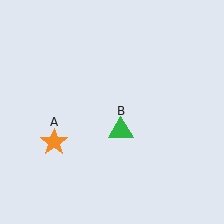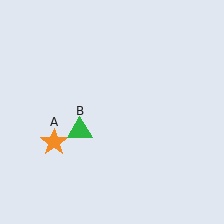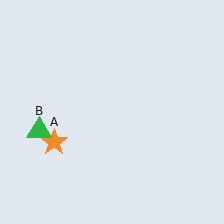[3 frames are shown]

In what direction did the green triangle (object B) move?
The green triangle (object B) moved left.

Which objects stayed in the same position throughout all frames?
Orange star (object A) remained stationary.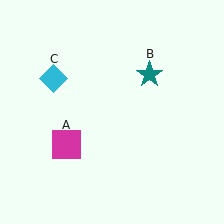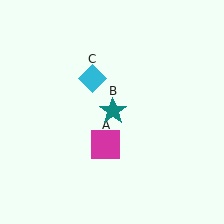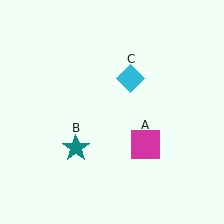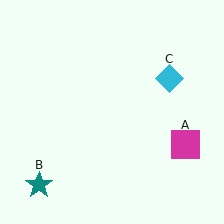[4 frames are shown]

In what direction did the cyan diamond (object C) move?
The cyan diamond (object C) moved right.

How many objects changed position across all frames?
3 objects changed position: magenta square (object A), teal star (object B), cyan diamond (object C).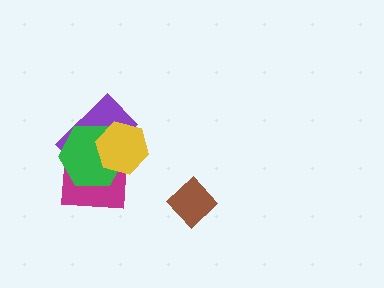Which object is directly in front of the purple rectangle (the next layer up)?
The magenta square is directly in front of the purple rectangle.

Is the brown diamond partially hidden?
No, no other shape covers it.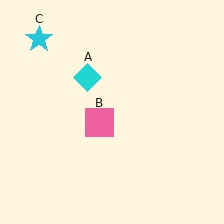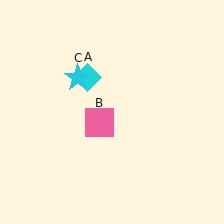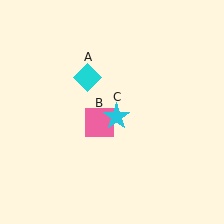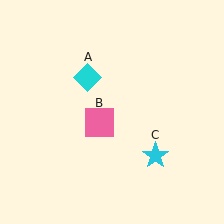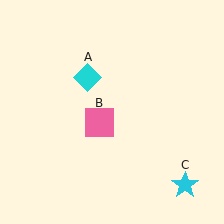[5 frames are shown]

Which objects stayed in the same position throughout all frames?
Cyan diamond (object A) and pink square (object B) remained stationary.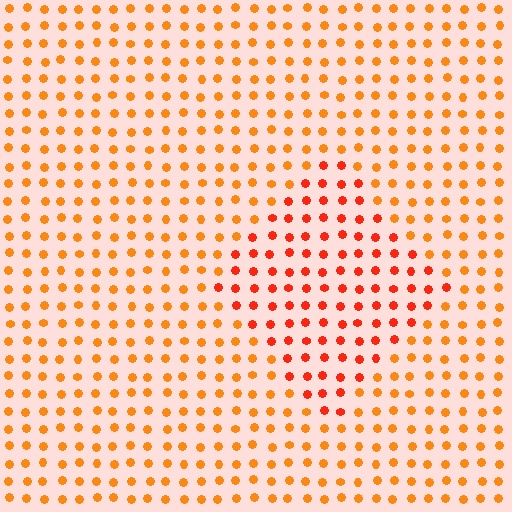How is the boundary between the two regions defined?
The boundary is defined purely by a slight shift in hue (about 26 degrees). Spacing, size, and orientation are identical on both sides.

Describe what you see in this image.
The image is filled with small orange elements in a uniform arrangement. A diamond-shaped region is visible where the elements are tinted to a slightly different hue, forming a subtle color boundary.